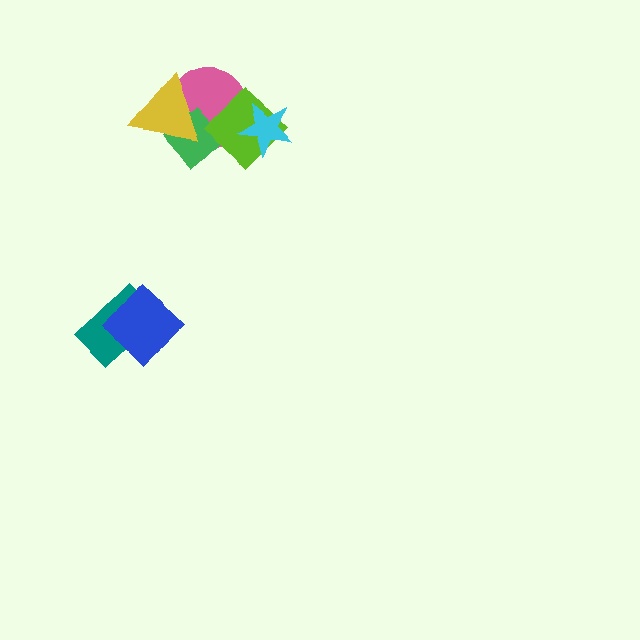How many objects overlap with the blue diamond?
1 object overlaps with the blue diamond.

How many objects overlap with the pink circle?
3 objects overlap with the pink circle.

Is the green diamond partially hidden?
Yes, it is partially covered by another shape.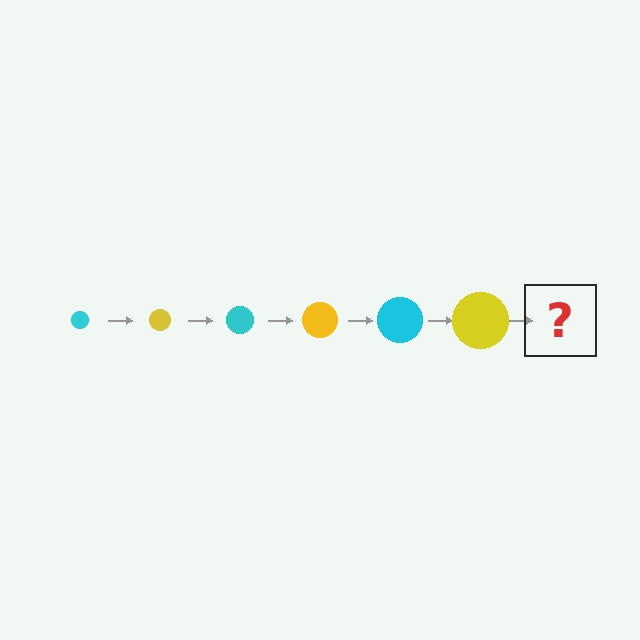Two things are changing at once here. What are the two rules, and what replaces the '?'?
The two rules are that the circle grows larger each step and the color cycles through cyan and yellow. The '?' should be a cyan circle, larger than the previous one.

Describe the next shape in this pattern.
It should be a cyan circle, larger than the previous one.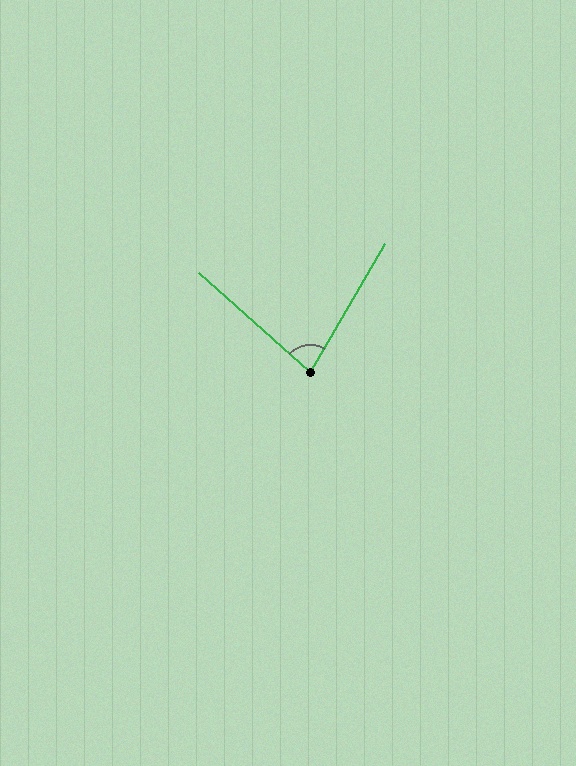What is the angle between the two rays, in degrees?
Approximately 78 degrees.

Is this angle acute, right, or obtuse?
It is acute.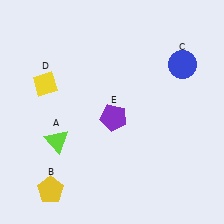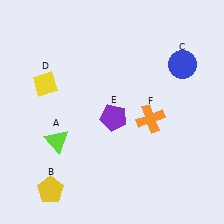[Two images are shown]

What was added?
An orange cross (F) was added in Image 2.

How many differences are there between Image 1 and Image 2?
There is 1 difference between the two images.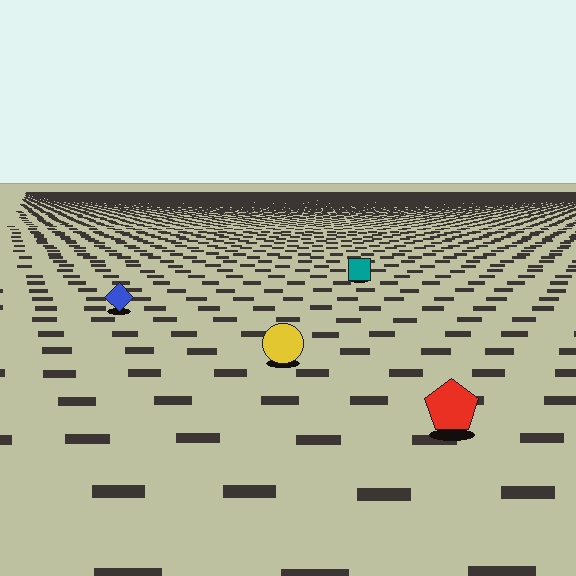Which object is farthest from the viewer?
The teal square is farthest from the viewer. It appears smaller and the ground texture around it is denser.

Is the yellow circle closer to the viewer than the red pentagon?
No. The red pentagon is closer — you can tell from the texture gradient: the ground texture is coarser near it.